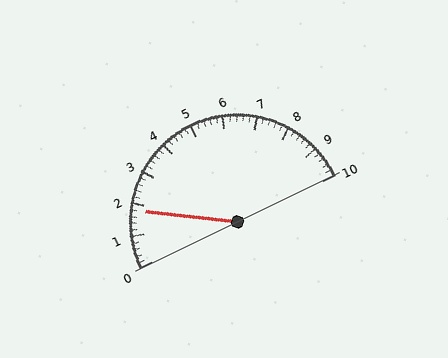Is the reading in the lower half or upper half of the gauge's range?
The reading is in the lower half of the range (0 to 10).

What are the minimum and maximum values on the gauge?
The gauge ranges from 0 to 10.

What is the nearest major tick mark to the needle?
The nearest major tick mark is 2.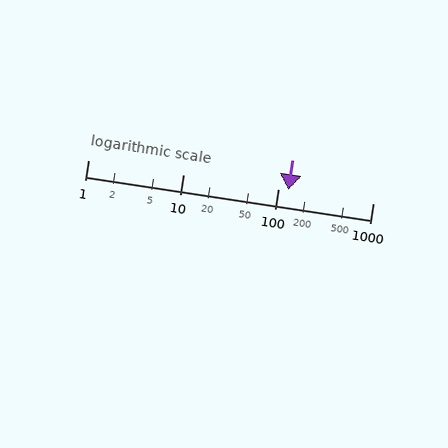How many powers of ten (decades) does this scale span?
The scale spans 3 decades, from 1 to 1000.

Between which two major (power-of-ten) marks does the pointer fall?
The pointer is between 100 and 1000.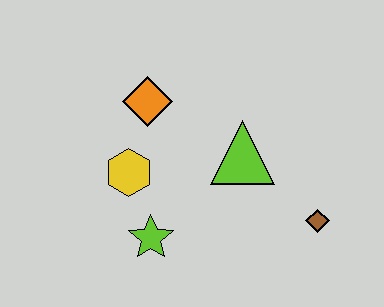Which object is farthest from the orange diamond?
The brown diamond is farthest from the orange diamond.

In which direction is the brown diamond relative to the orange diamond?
The brown diamond is to the right of the orange diamond.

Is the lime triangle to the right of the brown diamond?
No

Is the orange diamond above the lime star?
Yes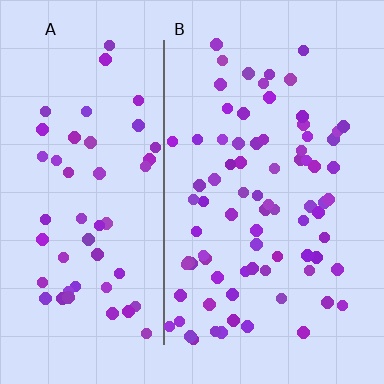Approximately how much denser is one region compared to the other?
Approximately 1.5× — region B over region A.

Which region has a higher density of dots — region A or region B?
B (the right).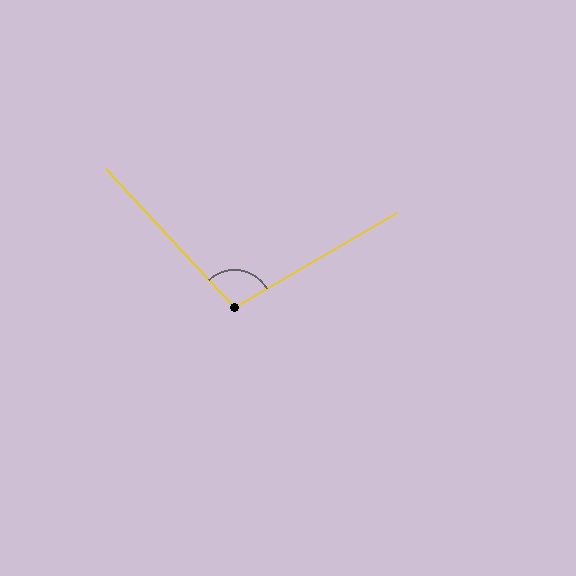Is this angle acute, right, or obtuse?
It is obtuse.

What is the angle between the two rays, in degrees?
Approximately 103 degrees.